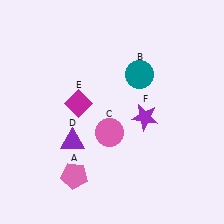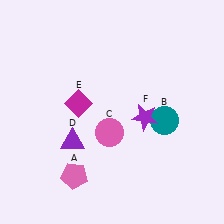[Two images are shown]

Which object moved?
The teal circle (B) moved down.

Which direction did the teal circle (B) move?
The teal circle (B) moved down.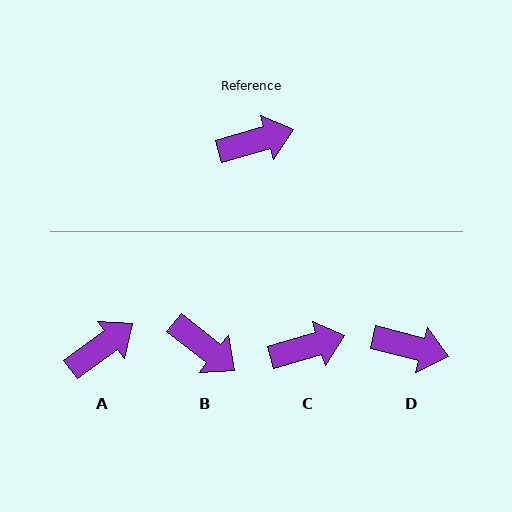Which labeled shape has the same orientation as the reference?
C.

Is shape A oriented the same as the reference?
No, it is off by about 20 degrees.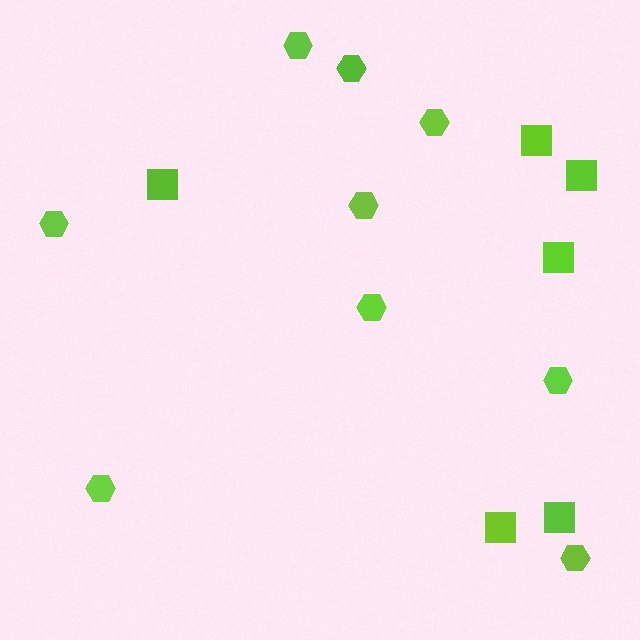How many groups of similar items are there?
There are 2 groups: one group of hexagons (9) and one group of squares (6).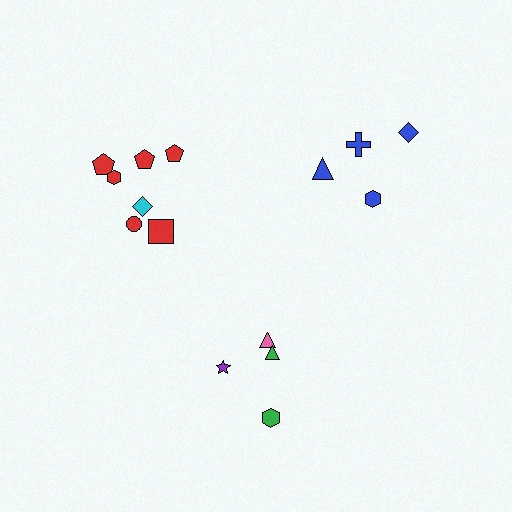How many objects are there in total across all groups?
There are 15 objects.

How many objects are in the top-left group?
There are 7 objects.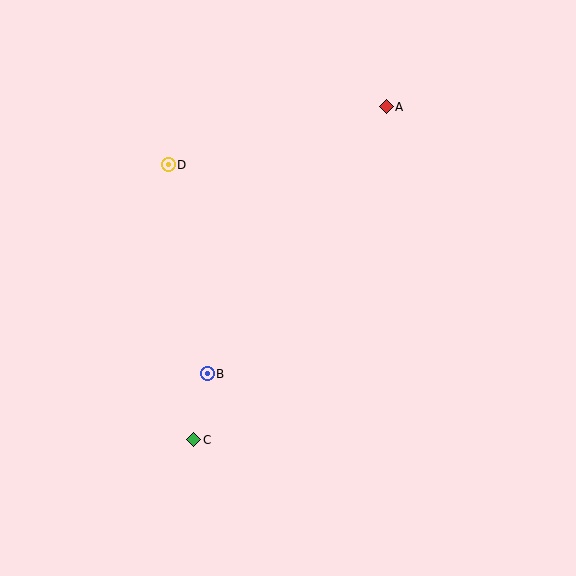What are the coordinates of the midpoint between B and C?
The midpoint between B and C is at (201, 407).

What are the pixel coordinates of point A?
Point A is at (386, 107).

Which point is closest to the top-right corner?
Point A is closest to the top-right corner.